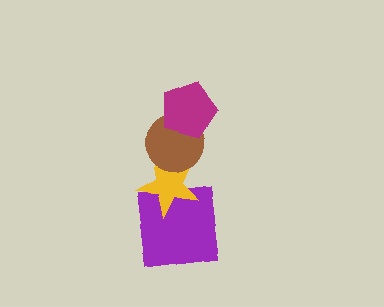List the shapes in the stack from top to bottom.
From top to bottom: the magenta pentagon, the brown circle, the yellow star, the purple square.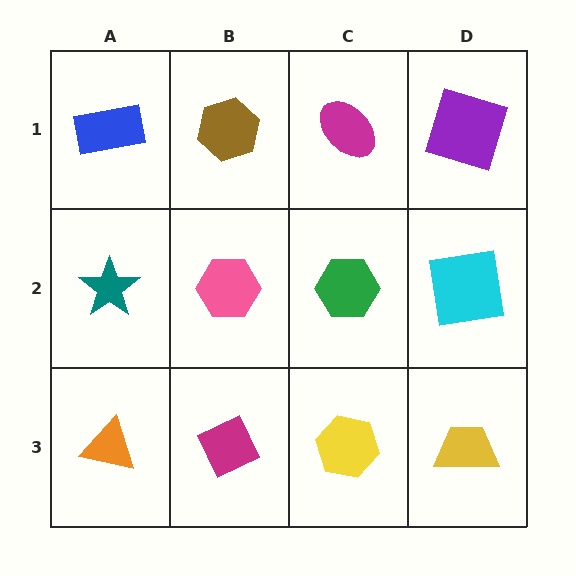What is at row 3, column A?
An orange triangle.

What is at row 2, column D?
A cyan square.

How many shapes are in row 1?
4 shapes.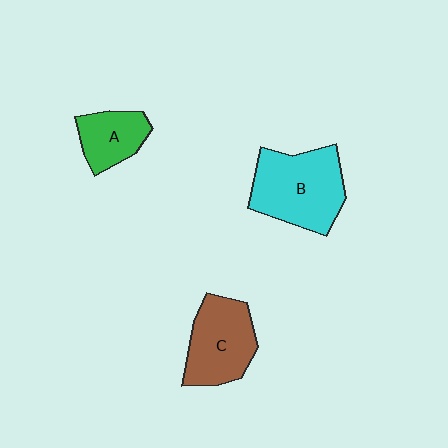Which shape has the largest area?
Shape B (cyan).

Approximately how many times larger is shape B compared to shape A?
Approximately 1.9 times.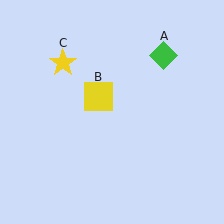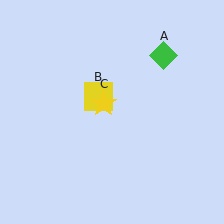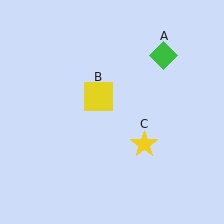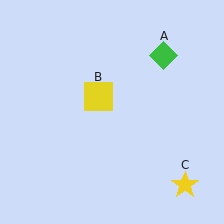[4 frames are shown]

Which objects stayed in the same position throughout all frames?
Green diamond (object A) and yellow square (object B) remained stationary.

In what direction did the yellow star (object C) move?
The yellow star (object C) moved down and to the right.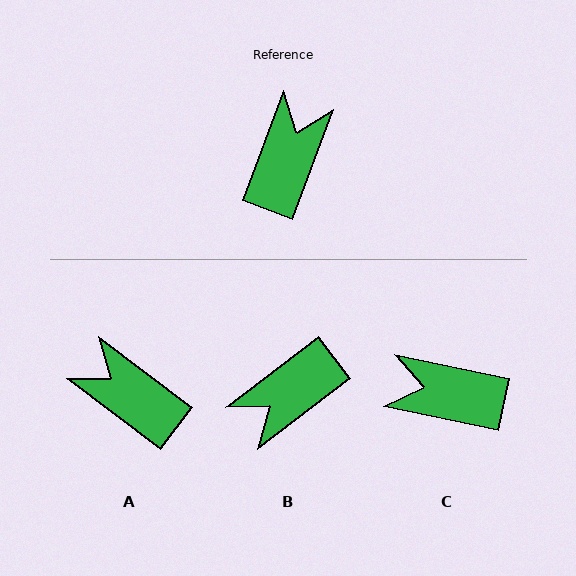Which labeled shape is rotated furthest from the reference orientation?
B, about 148 degrees away.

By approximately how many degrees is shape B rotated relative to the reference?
Approximately 148 degrees counter-clockwise.